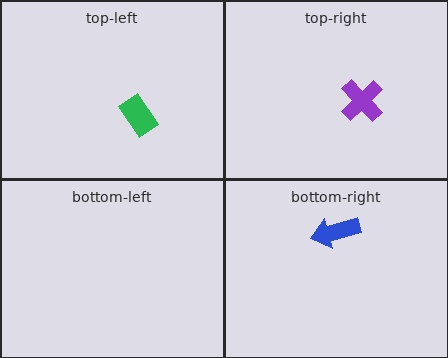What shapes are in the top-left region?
The green rectangle.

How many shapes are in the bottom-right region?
1.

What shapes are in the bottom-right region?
The blue arrow.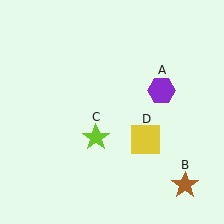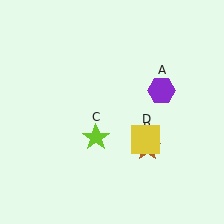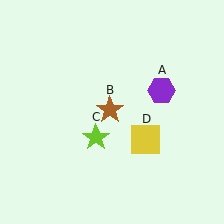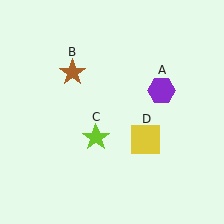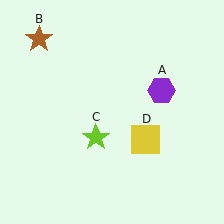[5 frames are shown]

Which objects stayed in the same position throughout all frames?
Purple hexagon (object A) and lime star (object C) and yellow square (object D) remained stationary.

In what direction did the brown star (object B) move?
The brown star (object B) moved up and to the left.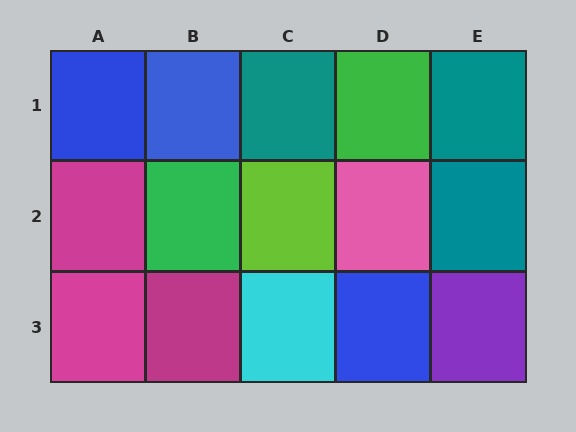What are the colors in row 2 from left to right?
Magenta, green, lime, pink, teal.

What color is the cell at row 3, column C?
Cyan.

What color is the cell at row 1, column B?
Blue.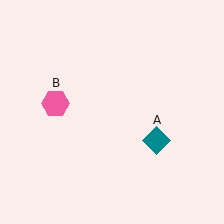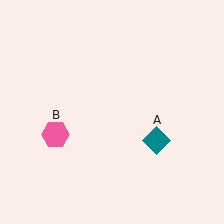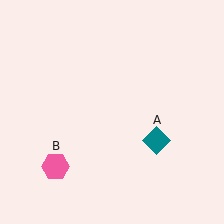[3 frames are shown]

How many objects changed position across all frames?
1 object changed position: pink hexagon (object B).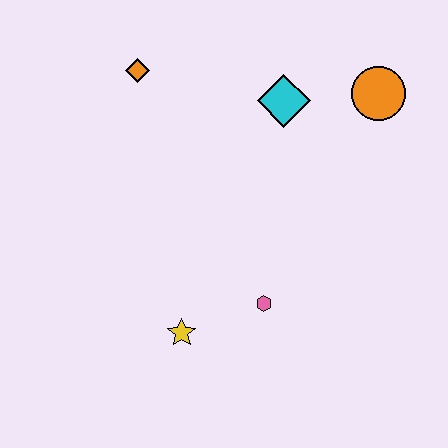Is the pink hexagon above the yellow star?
Yes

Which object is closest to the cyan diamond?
The orange circle is closest to the cyan diamond.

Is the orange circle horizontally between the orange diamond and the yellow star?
No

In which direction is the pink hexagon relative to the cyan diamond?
The pink hexagon is below the cyan diamond.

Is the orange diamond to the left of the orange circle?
Yes